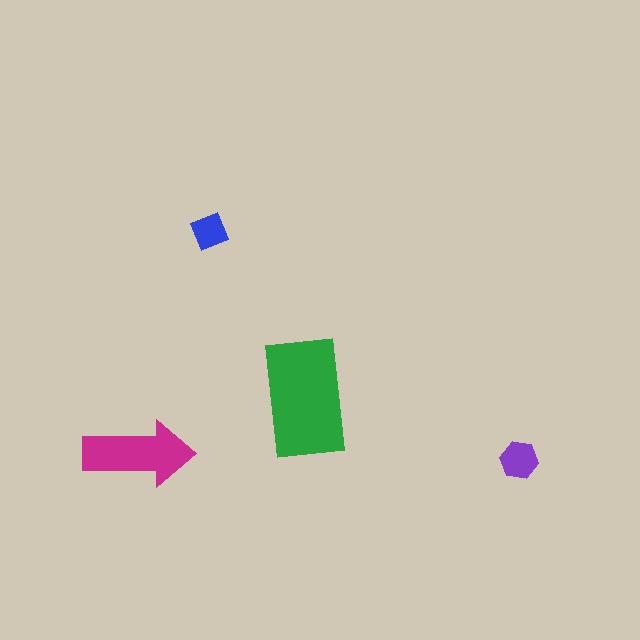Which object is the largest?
The green rectangle.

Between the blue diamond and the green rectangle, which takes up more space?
The green rectangle.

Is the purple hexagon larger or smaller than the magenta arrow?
Smaller.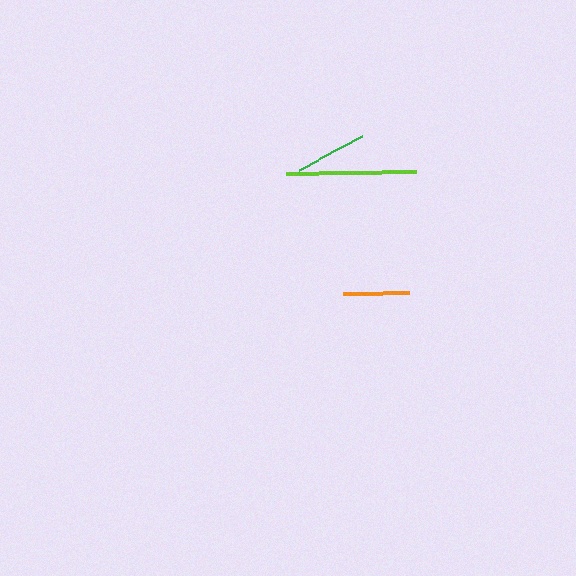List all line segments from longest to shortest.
From longest to shortest: lime, green, orange.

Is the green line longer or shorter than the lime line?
The lime line is longer than the green line.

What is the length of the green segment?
The green segment is approximately 71 pixels long.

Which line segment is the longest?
The lime line is the longest at approximately 131 pixels.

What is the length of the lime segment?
The lime segment is approximately 131 pixels long.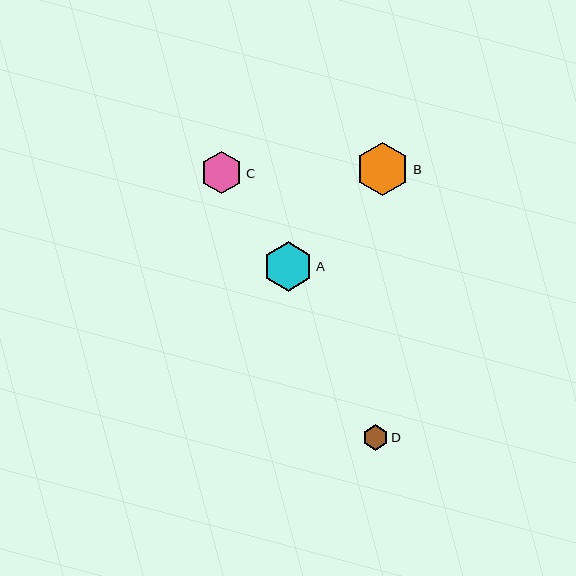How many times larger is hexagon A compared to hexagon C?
Hexagon A is approximately 1.2 times the size of hexagon C.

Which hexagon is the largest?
Hexagon B is the largest with a size of approximately 54 pixels.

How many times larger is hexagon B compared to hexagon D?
Hexagon B is approximately 2.1 times the size of hexagon D.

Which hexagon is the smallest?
Hexagon D is the smallest with a size of approximately 25 pixels.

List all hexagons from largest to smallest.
From largest to smallest: B, A, C, D.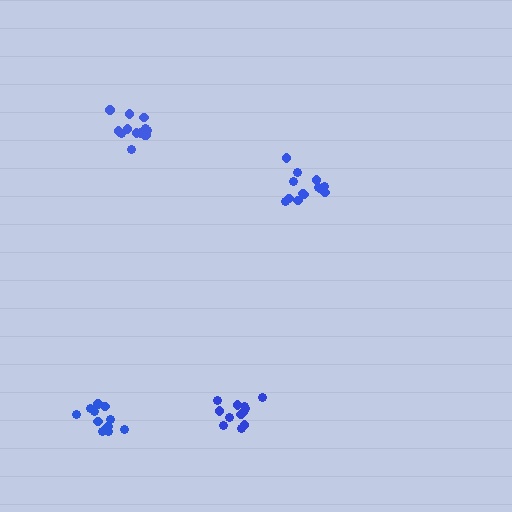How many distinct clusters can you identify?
There are 4 distinct clusters.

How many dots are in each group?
Group 1: 13 dots, Group 2: 13 dots, Group 3: 12 dots, Group 4: 12 dots (50 total).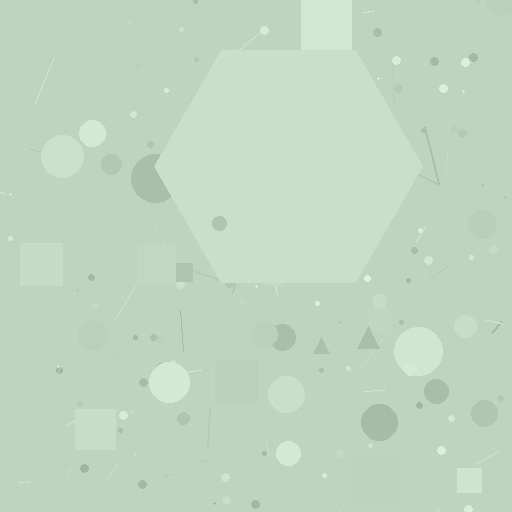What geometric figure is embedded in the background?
A hexagon is embedded in the background.